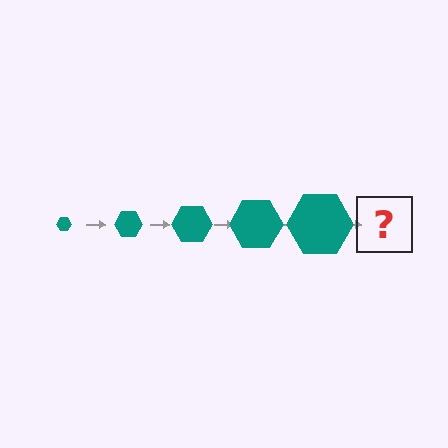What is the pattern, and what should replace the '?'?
The pattern is that the hexagon gets progressively larger each step. The '?' should be a teal hexagon, larger than the previous one.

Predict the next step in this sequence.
The next step is a teal hexagon, larger than the previous one.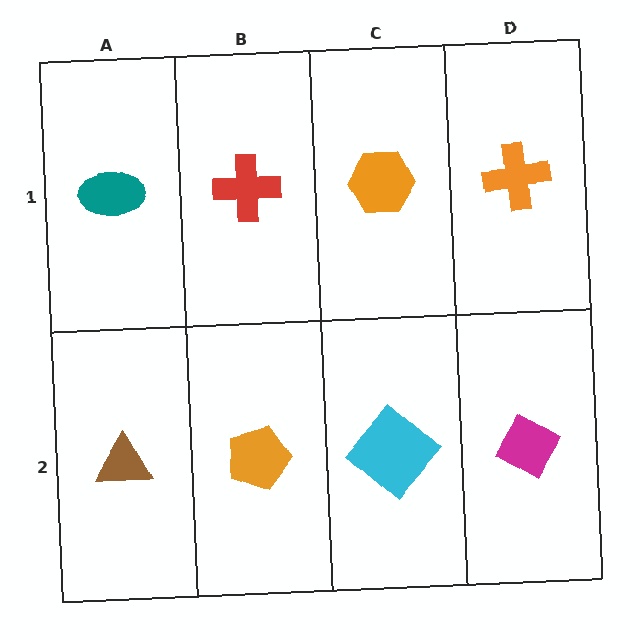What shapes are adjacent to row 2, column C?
An orange hexagon (row 1, column C), an orange pentagon (row 2, column B), a magenta diamond (row 2, column D).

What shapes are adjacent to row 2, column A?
A teal ellipse (row 1, column A), an orange pentagon (row 2, column B).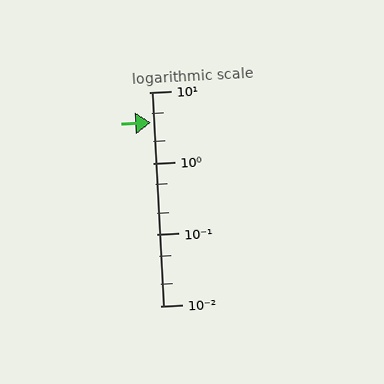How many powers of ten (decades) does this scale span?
The scale spans 3 decades, from 0.01 to 10.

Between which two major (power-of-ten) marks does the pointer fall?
The pointer is between 1 and 10.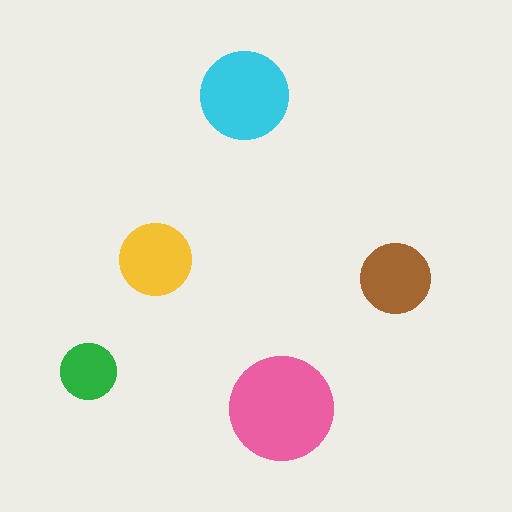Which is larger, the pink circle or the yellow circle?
The pink one.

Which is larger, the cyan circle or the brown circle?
The cyan one.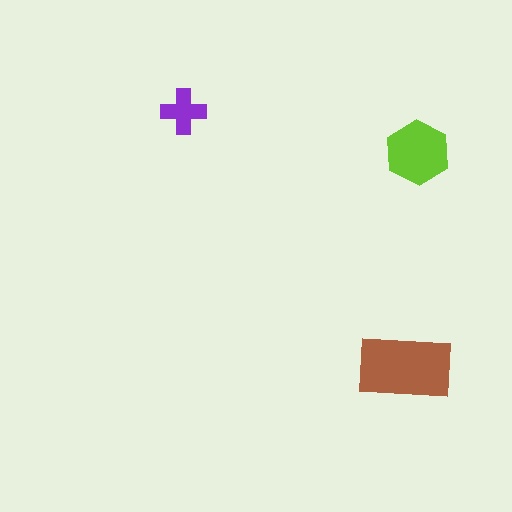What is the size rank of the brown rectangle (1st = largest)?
1st.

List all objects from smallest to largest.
The purple cross, the lime hexagon, the brown rectangle.